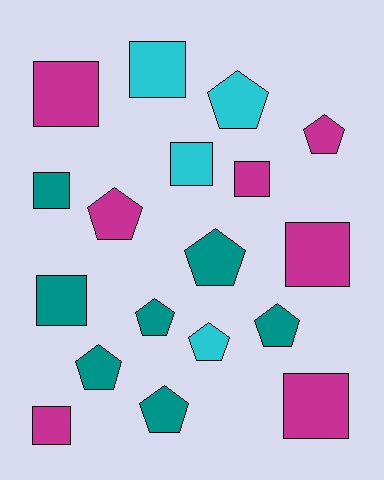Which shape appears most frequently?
Pentagon, with 9 objects.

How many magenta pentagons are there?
There are 2 magenta pentagons.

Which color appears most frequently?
Teal, with 7 objects.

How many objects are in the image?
There are 18 objects.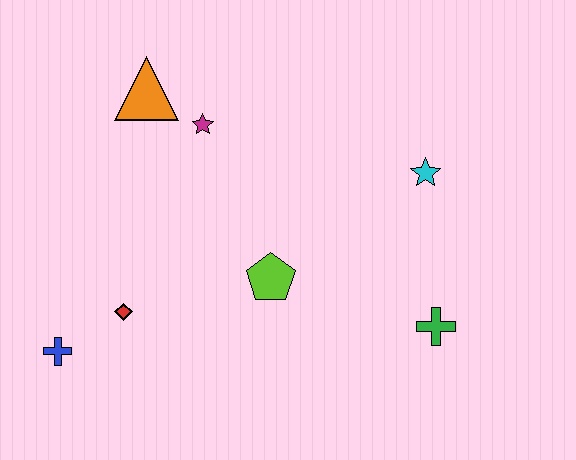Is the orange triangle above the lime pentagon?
Yes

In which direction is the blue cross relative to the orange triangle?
The blue cross is below the orange triangle.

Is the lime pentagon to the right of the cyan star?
No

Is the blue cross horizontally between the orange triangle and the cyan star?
No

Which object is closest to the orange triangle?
The magenta star is closest to the orange triangle.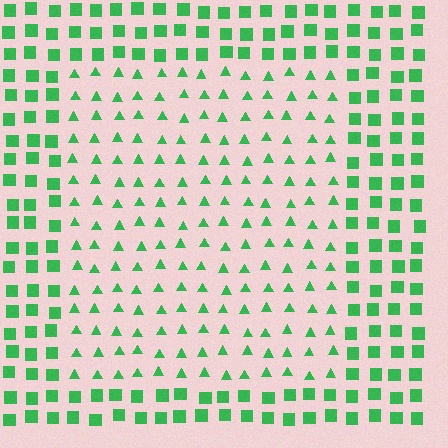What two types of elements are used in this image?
The image uses triangles inside the rectangle region and squares outside it.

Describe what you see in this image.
The image is filled with small green elements arranged in a uniform grid. A rectangle-shaped region contains triangles, while the surrounding area contains squares. The boundary is defined purely by the change in element shape.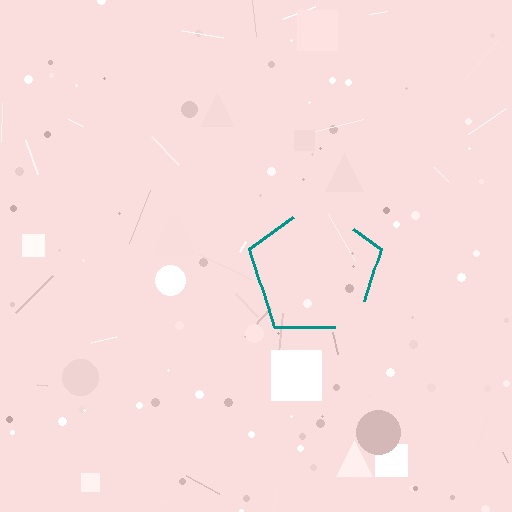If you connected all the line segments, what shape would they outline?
They would outline a pentagon.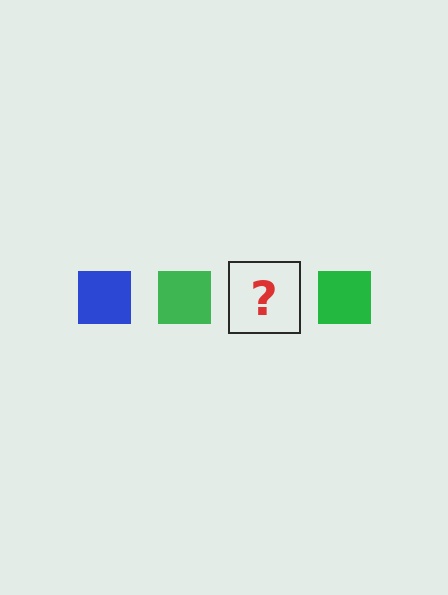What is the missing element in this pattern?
The missing element is a blue square.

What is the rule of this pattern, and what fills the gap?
The rule is that the pattern cycles through blue, green squares. The gap should be filled with a blue square.